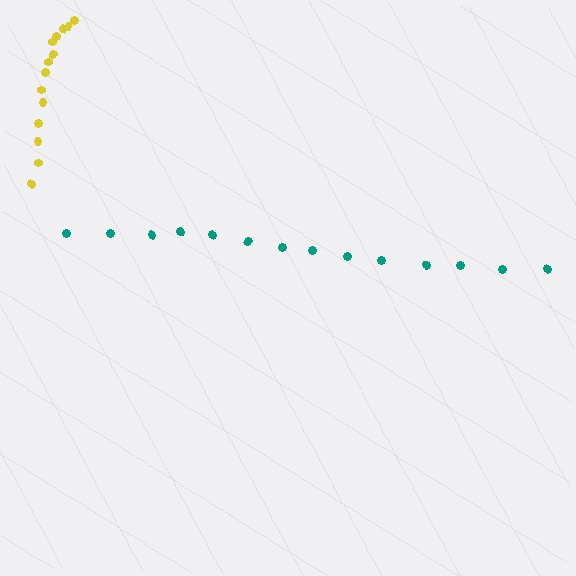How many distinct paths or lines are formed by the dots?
There are 2 distinct paths.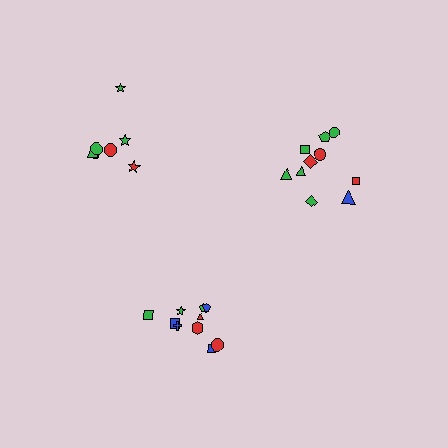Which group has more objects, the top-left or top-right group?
The top-right group.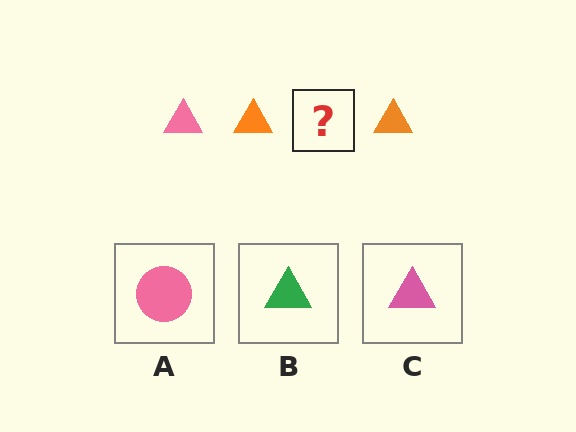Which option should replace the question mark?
Option C.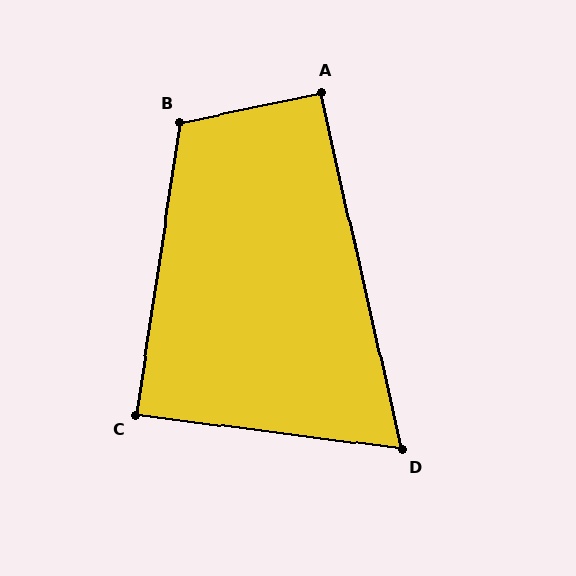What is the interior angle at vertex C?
Approximately 89 degrees (approximately right).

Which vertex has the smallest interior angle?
D, at approximately 70 degrees.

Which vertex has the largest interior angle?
B, at approximately 110 degrees.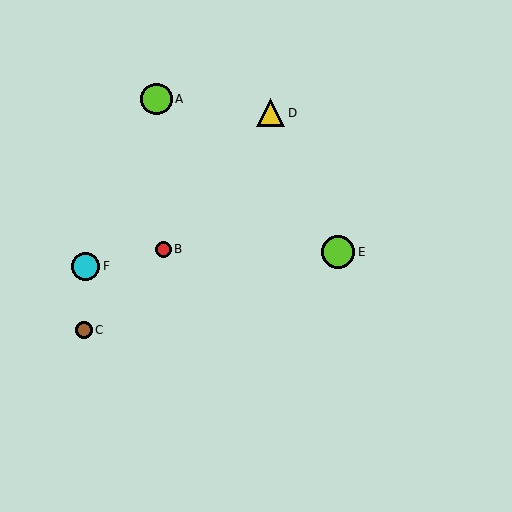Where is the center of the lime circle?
The center of the lime circle is at (157, 99).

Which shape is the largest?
The lime circle (labeled E) is the largest.